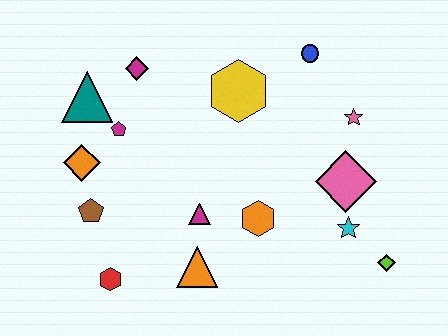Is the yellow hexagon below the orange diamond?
No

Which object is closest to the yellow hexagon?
The blue circle is closest to the yellow hexagon.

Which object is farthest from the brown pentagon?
The lime diamond is farthest from the brown pentagon.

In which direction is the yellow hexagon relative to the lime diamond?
The yellow hexagon is above the lime diamond.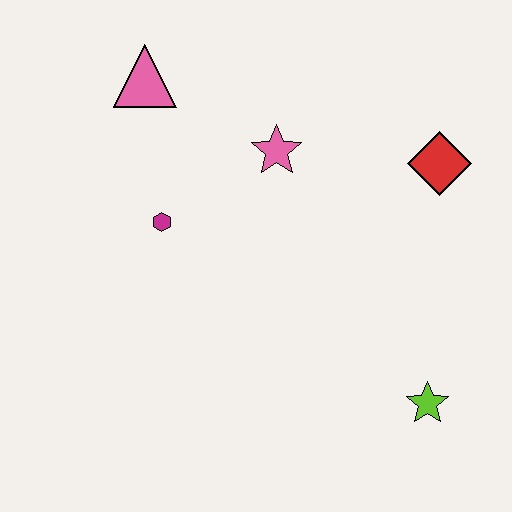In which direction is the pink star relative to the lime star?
The pink star is above the lime star.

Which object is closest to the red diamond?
The pink star is closest to the red diamond.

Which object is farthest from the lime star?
The pink triangle is farthest from the lime star.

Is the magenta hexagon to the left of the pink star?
Yes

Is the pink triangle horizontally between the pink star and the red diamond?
No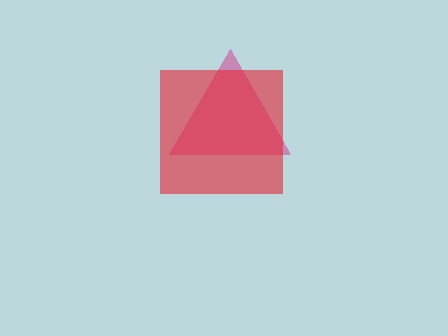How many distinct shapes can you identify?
There are 2 distinct shapes: a magenta triangle, a red square.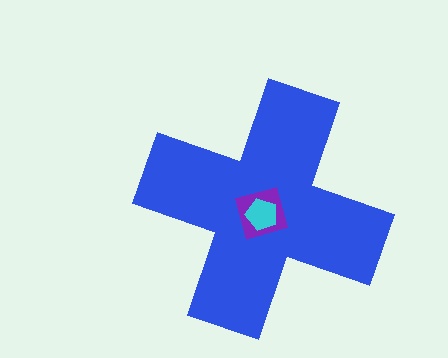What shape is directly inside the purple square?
The cyan pentagon.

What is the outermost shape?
The blue cross.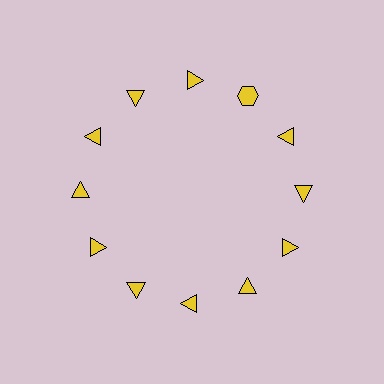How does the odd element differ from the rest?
It has a different shape: hexagon instead of triangle.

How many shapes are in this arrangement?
There are 12 shapes arranged in a ring pattern.